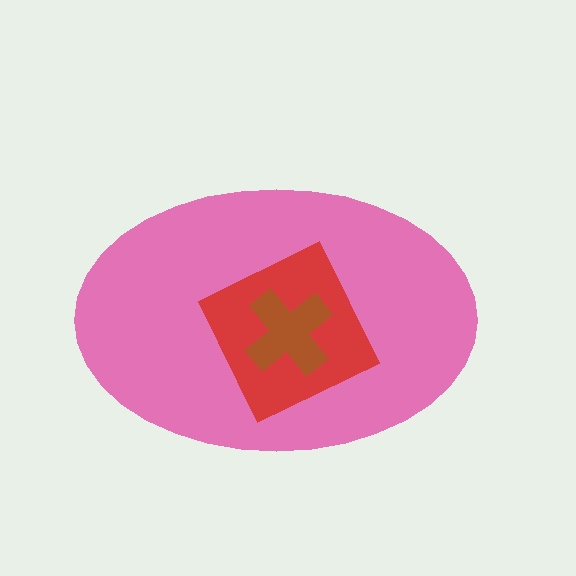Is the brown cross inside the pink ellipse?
Yes.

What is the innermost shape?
The brown cross.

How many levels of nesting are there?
3.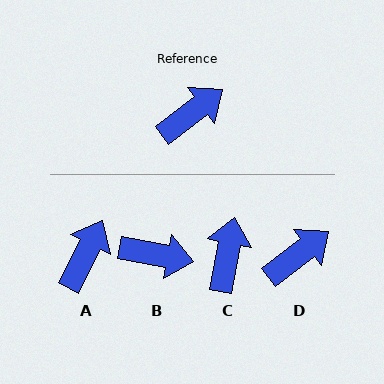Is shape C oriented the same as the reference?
No, it is off by about 42 degrees.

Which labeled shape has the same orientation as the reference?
D.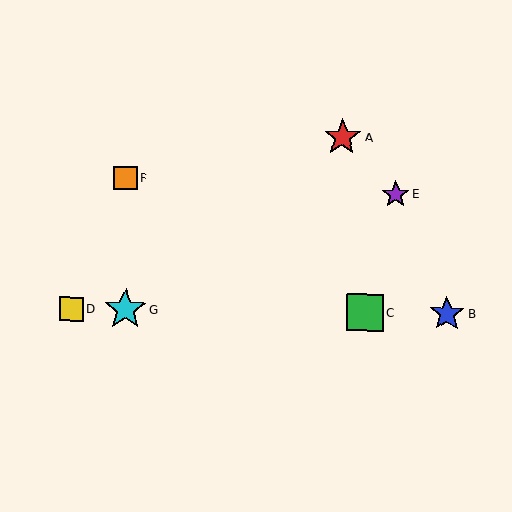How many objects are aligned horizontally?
4 objects (B, C, D, G) are aligned horizontally.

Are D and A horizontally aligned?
No, D is at y≈309 and A is at y≈137.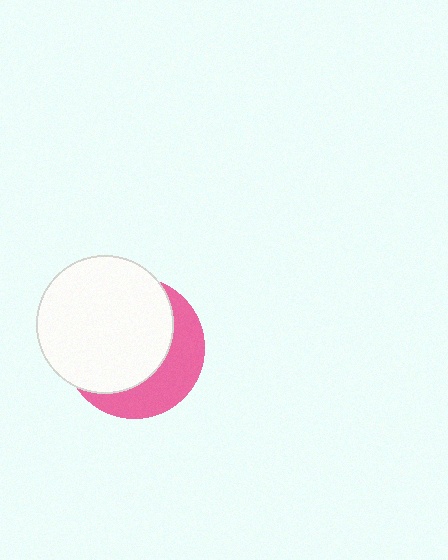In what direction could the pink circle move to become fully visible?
The pink circle could move toward the lower-right. That would shift it out from behind the white circle entirely.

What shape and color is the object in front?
The object in front is a white circle.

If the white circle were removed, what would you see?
You would see the complete pink circle.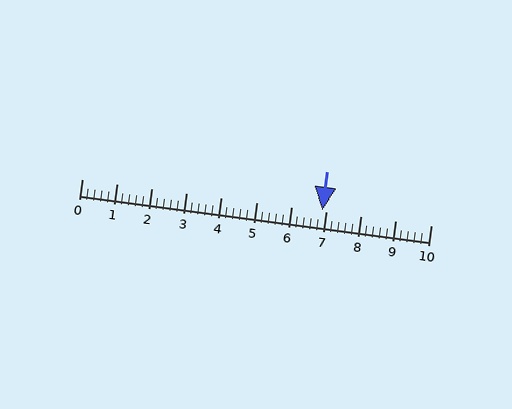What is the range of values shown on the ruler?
The ruler shows values from 0 to 10.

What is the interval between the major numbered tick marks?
The major tick marks are spaced 1 units apart.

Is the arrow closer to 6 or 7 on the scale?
The arrow is closer to 7.